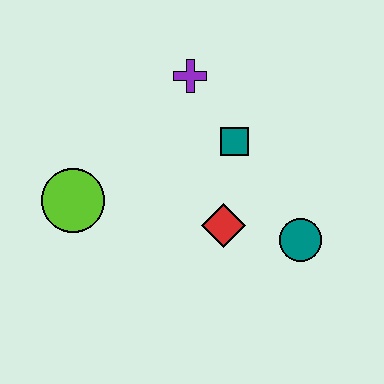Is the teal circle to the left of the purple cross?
No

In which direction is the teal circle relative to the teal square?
The teal circle is below the teal square.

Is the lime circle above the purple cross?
No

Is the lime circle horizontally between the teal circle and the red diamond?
No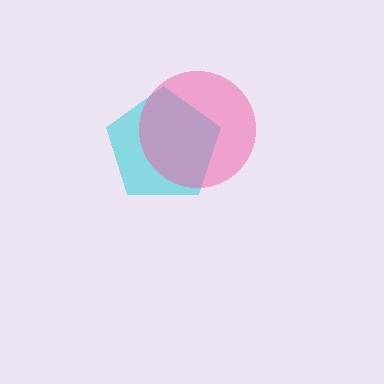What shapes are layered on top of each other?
The layered shapes are: a cyan pentagon, a pink circle.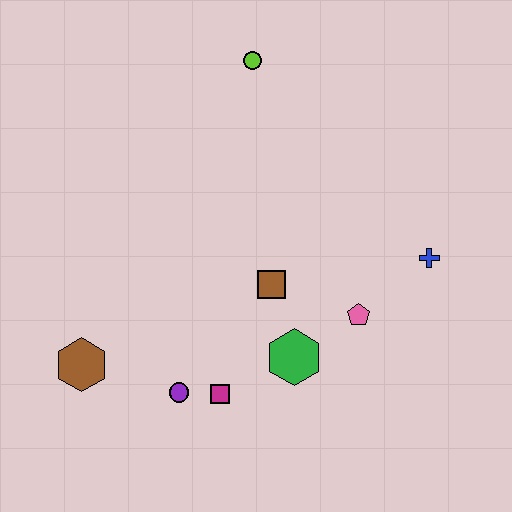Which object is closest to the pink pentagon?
The green hexagon is closest to the pink pentagon.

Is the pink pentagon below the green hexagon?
No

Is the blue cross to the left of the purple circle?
No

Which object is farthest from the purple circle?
The lime circle is farthest from the purple circle.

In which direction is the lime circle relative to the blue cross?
The lime circle is above the blue cross.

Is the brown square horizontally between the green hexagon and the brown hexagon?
Yes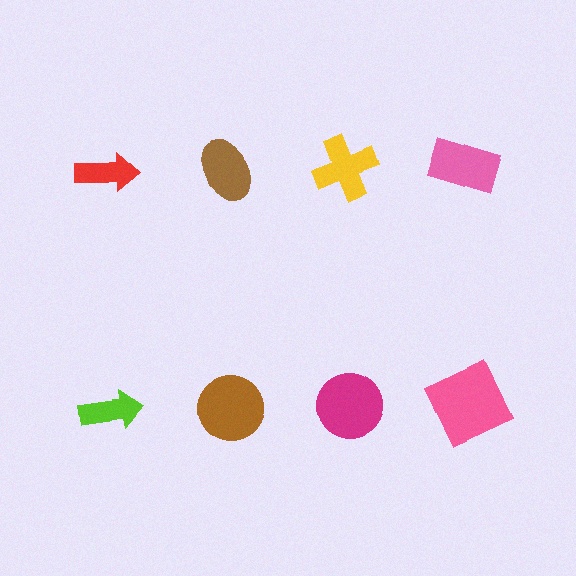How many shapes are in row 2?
4 shapes.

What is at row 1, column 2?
A brown ellipse.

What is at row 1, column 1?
A red arrow.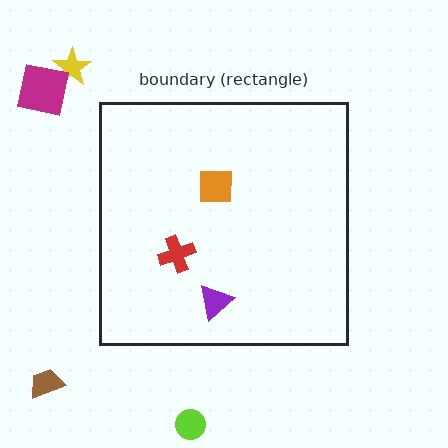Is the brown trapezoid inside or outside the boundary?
Outside.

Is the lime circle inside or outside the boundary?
Outside.